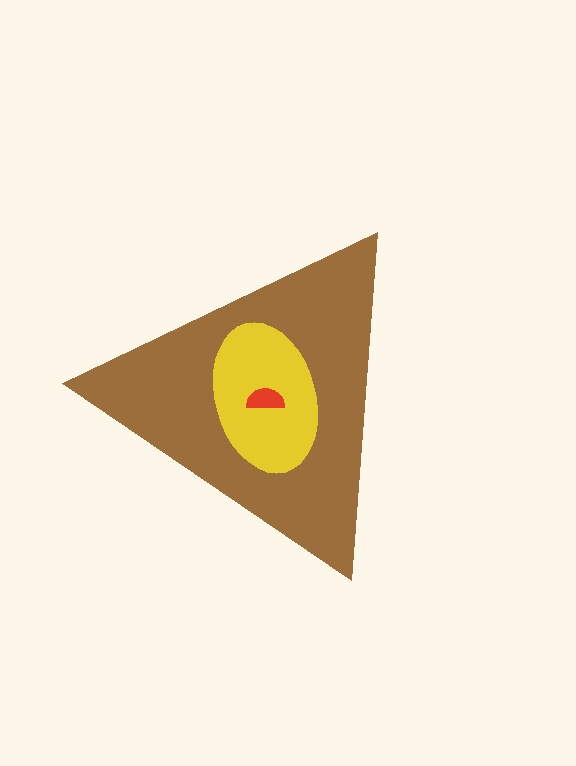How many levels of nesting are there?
3.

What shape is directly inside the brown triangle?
The yellow ellipse.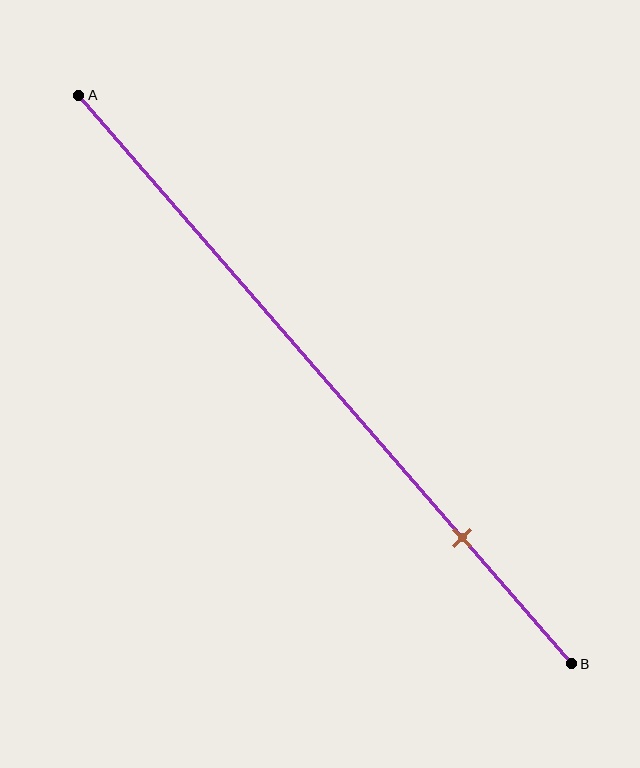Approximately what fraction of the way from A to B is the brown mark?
The brown mark is approximately 80% of the way from A to B.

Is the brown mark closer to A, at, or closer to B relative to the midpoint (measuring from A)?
The brown mark is closer to point B than the midpoint of segment AB.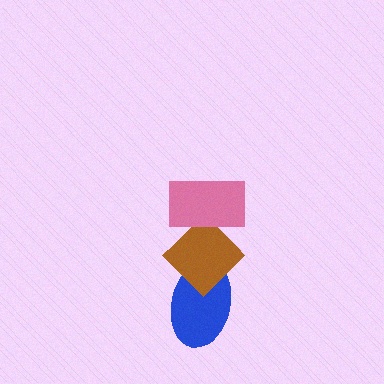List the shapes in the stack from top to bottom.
From top to bottom: the pink rectangle, the brown diamond, the blue ellipse.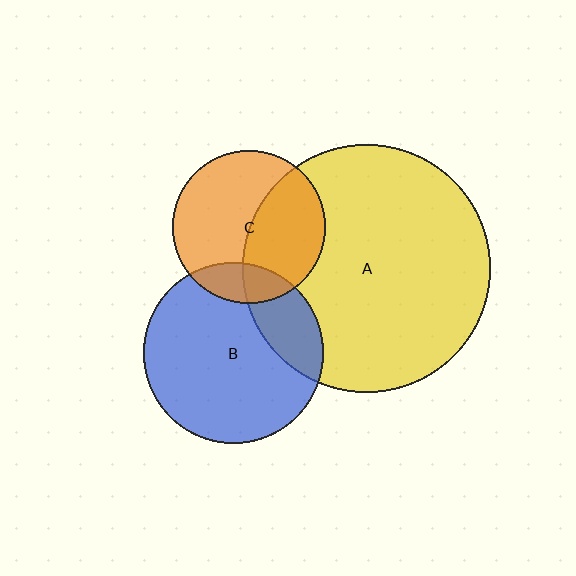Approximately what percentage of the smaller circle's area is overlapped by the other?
Approximately 15%.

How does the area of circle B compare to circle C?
Approximately 1.4 times.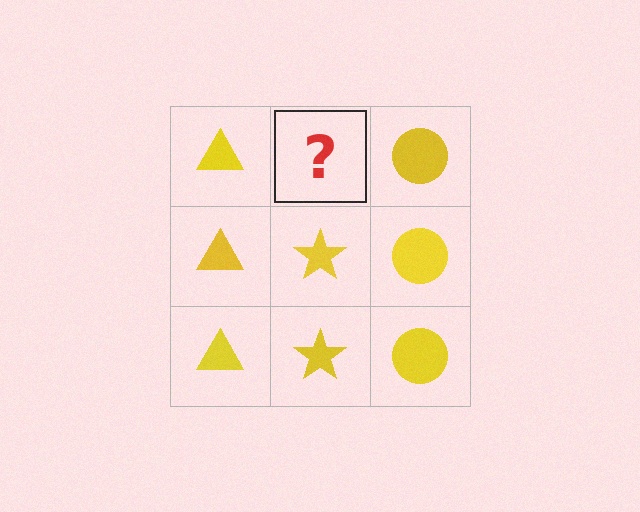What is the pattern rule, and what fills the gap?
The rule is that each column has a consistent shape. The gap should be filled with a yellow star.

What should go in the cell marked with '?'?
The missing cell should contain a yellow star.